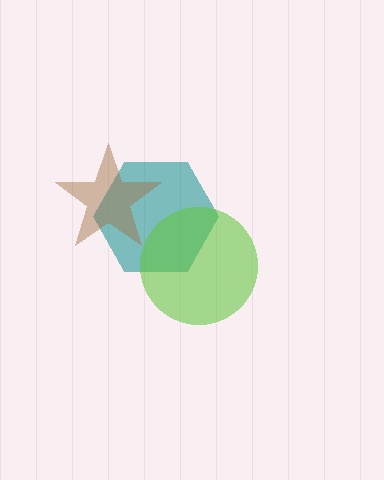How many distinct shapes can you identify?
There are 3 distinct shapes: a teal hexagon, a brown star, a lime circle.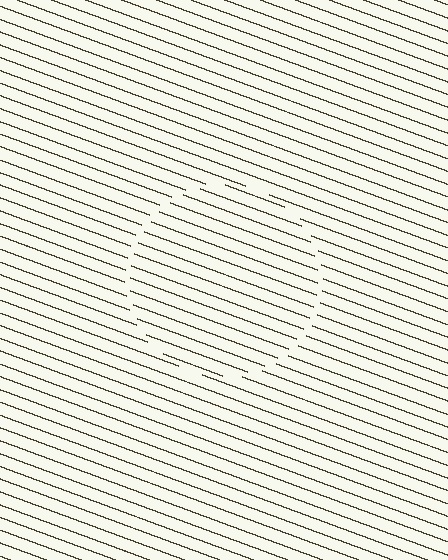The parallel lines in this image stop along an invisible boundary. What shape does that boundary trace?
An illusory circle. The interior of the shape contains the same grating, shifted by half a period — the contour is defined by the phase discontinuity where line-ends from the inner and outer gratings abut.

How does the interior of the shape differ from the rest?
The interior of the shape contains the same grating, shifted by half a period — the contour is defined by the phase discontinuity where line-ends from the inner and outer gratings abut.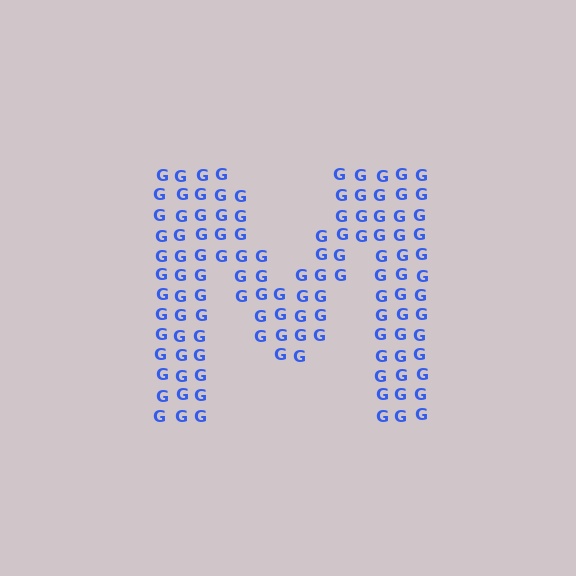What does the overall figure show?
The overall figure shows the letter M.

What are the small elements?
The small elements are letter G's.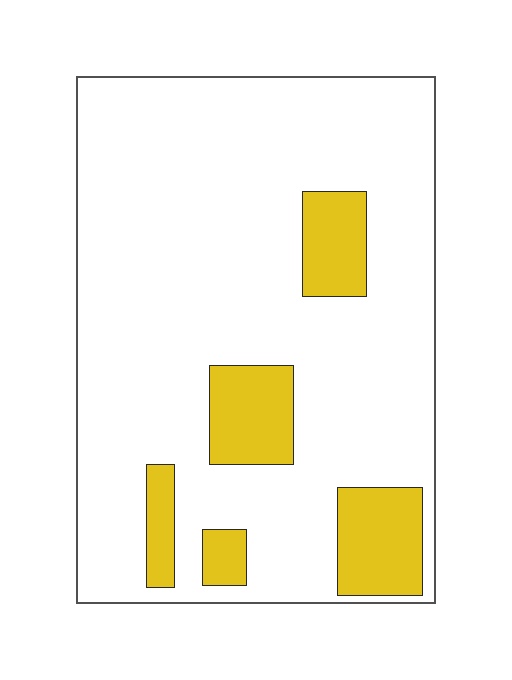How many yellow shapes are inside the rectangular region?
5.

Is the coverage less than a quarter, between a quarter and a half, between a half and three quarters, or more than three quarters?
Less than a quarter.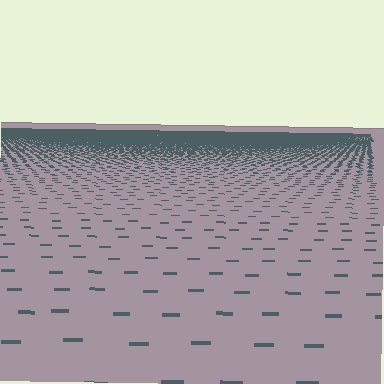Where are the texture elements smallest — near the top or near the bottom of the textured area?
Near the top.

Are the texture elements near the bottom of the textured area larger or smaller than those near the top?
Larger. Near the bottom, elements are closer to the viewer and appear at a bigger on-screen size.